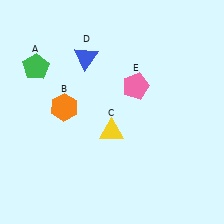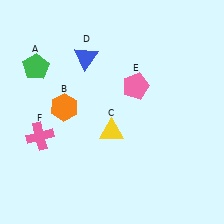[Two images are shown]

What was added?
A pink cross (F) was added in Image 2.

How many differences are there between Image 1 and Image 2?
There is 1 difference between the two images.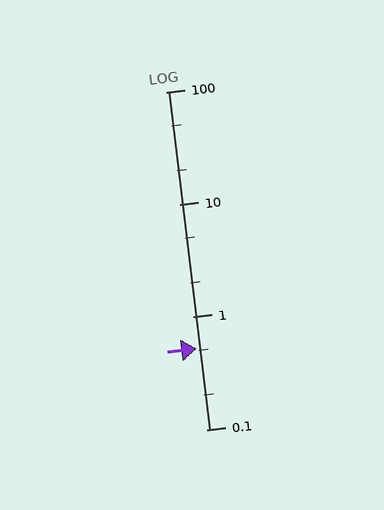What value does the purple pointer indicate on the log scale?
The pointer indicates approximately 0.52.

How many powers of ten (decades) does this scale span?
The scale spans 3 decades, from 0.1 to 100.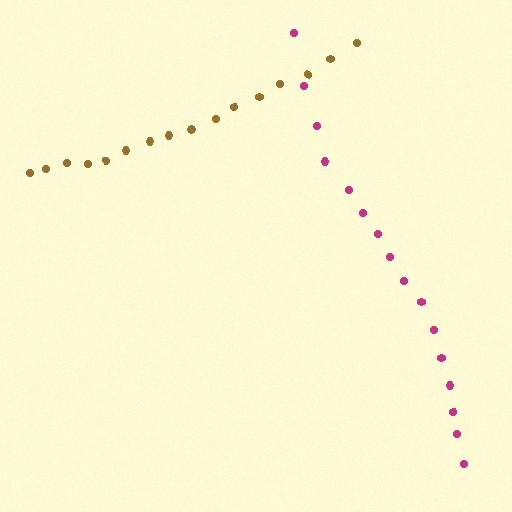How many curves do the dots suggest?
There are 2 distinct paths.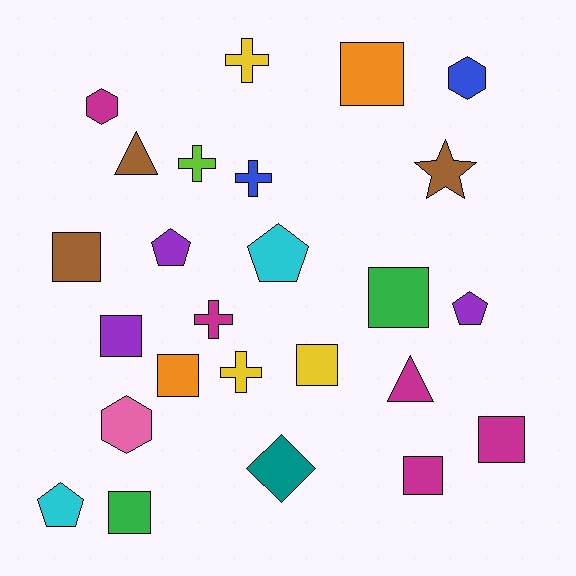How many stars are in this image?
There is 1 star.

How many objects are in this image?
There are 25 objects.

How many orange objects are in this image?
There are 2 orange objects.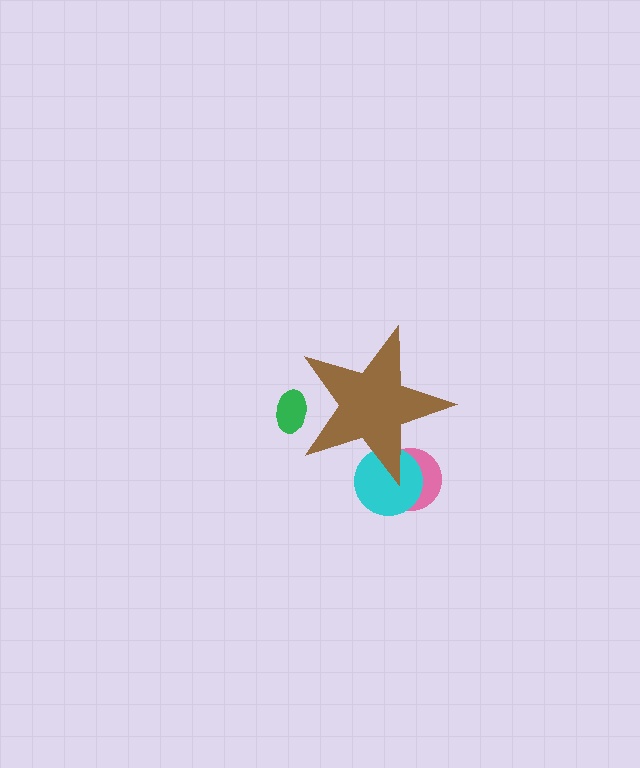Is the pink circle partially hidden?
Yes, the pink circle is partially hidden behind the brown star.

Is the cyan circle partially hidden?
Yes, the cyan circle is partially hidden behind the brown star.